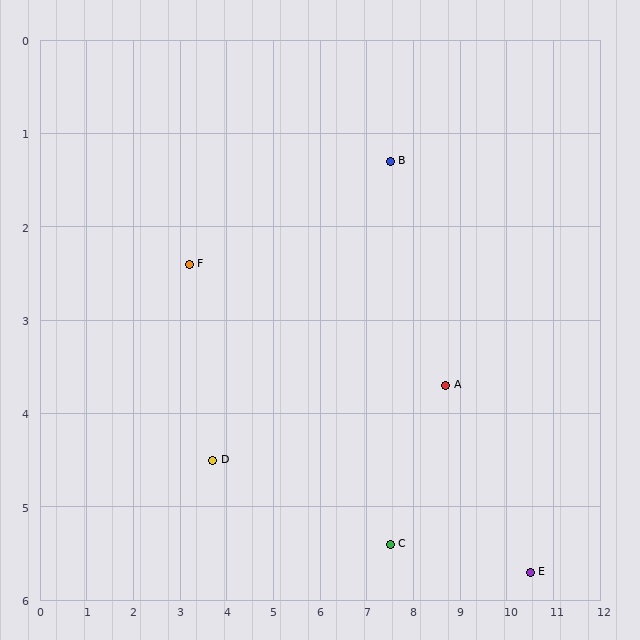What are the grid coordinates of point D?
Point D is at approximately (3.7, 4.5).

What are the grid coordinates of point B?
Point B is at approximately (7.5, 1.3).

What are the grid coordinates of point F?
Point F is at approximately (3.2, 2.4).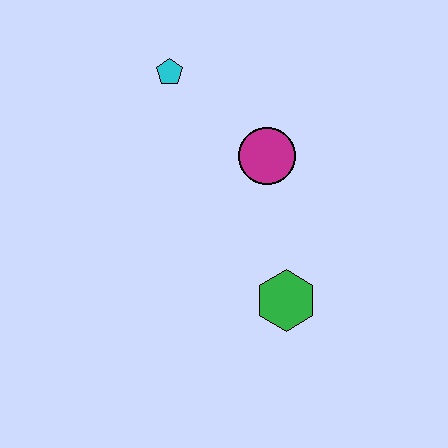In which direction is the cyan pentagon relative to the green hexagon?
The cyan pentagon is above the green hexagon.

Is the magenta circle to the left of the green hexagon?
Yes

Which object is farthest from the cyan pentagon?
The green hexagon is farthest from the cyan pentagon.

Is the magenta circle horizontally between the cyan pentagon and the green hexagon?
Yes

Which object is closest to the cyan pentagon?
The magenta circle is closest to the cyan pentagon.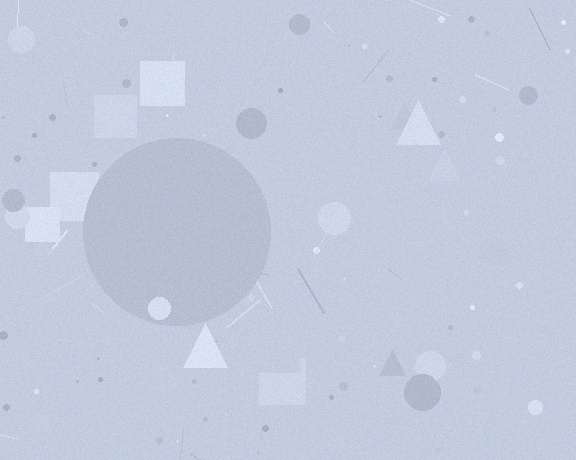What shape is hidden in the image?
A circle is hidden in the image.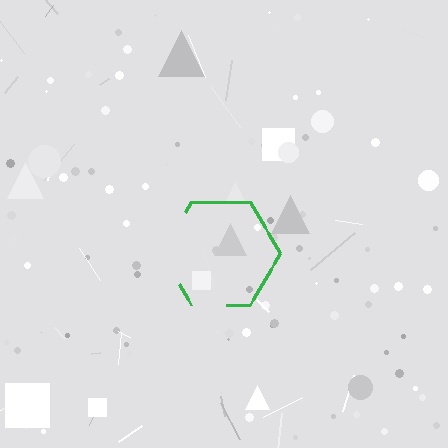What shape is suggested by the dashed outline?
The dashed outline suggests a hexagon.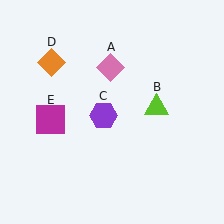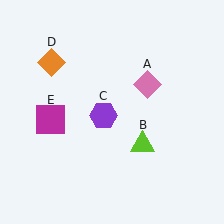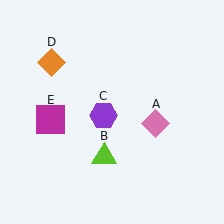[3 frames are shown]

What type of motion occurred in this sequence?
The pink diamond (object A), lime triangle (object B) rotated clockwise around the center of the scene.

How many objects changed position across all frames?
2 objects changed position: pink diamond (object A), lime triangle (object B).